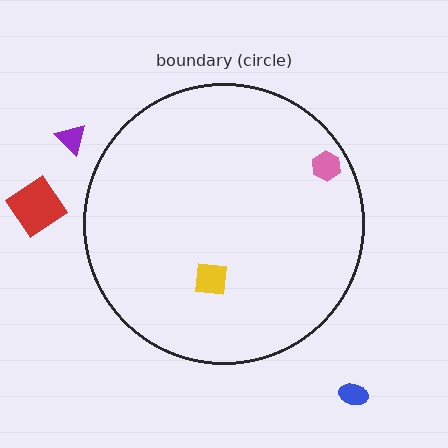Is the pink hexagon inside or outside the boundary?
Inside.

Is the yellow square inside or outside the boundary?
Inside.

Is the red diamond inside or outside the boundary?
Outside.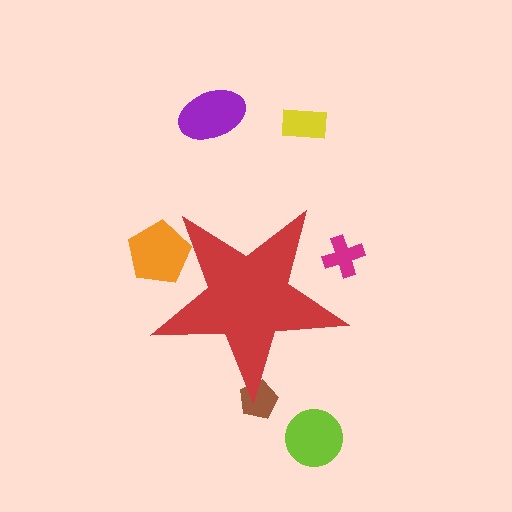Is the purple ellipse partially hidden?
No, the purple ellipse is fully visible.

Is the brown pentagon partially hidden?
Yes, the brown pentagon is partially hidden behind the red star.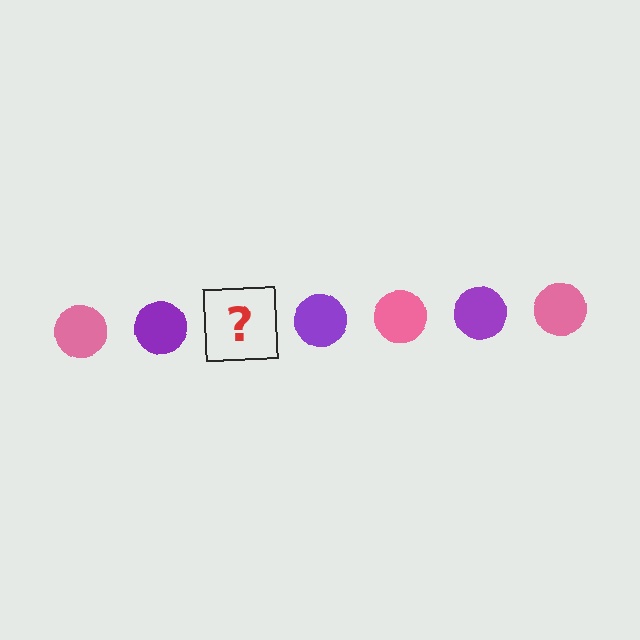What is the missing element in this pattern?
The missing element is a pink circle.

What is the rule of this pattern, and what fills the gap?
The rule is that the pattern cycles through pink, purple circles. The gap should be filled with a pink circle.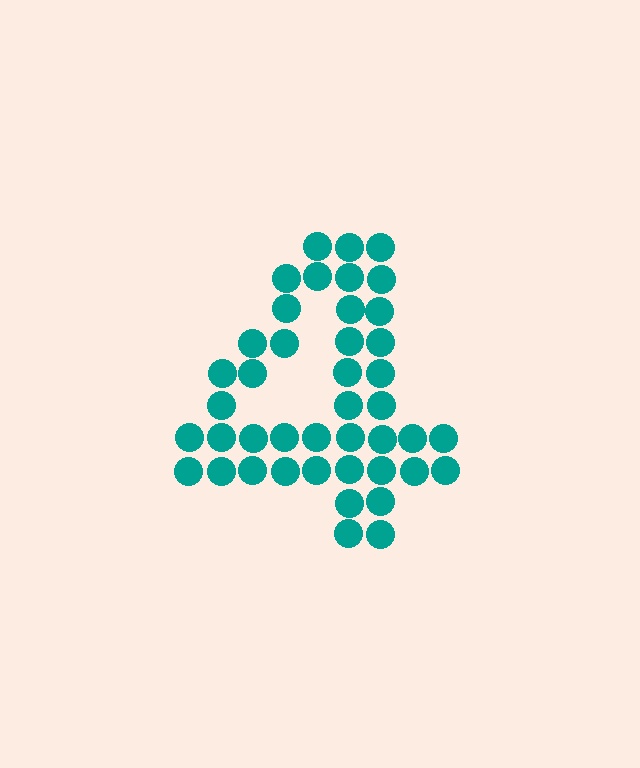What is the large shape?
The large shape is the digit 4.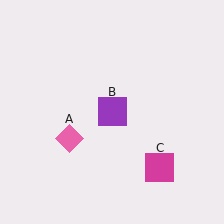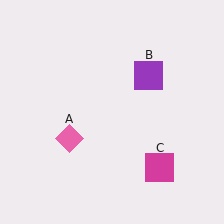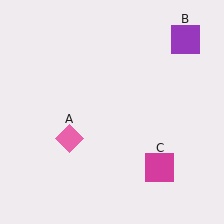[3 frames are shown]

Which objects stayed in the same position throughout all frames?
Pink diamond (object A) and magenta square (object C) remained stationary.